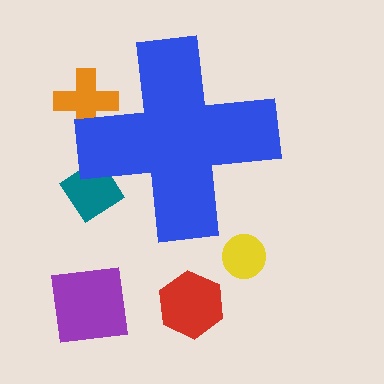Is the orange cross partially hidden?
Yes, the orange cross is partially hidden behind the blue cross.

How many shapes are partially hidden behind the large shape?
2 shapes are partially hidden.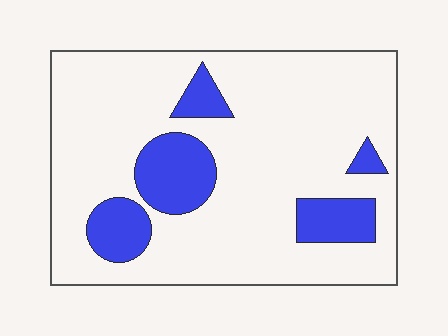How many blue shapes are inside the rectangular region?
5.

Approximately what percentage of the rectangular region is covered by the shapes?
Approximately 20%.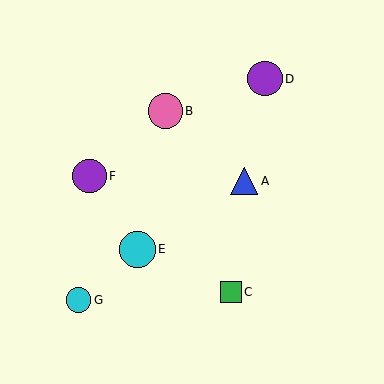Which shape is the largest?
The cyan circle (labeled E) is the largest.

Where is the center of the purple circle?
The center of the purple circle is at (89, 176).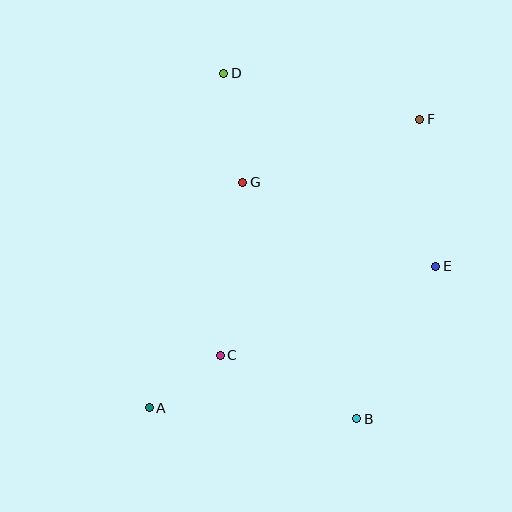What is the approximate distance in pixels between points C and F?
The distance between C and F is approximately 309 pixels.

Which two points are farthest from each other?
Points A and F are farthest from each other.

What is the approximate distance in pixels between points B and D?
The distance between B and D is approximately 370 pixels.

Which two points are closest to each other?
Points A and C are closest to each other.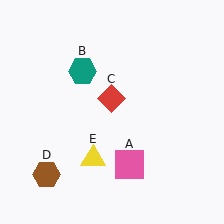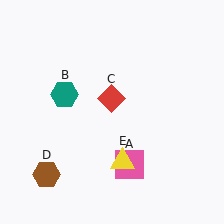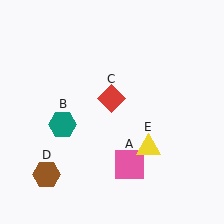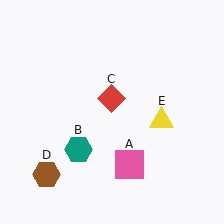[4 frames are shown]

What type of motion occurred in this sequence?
The teal hexagon (object B), yellow triangle (object E) rotated counterclockwise around the center of the scene.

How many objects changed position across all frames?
2 objects changed position: teal hexagon (object B), yellow triangle (object E).